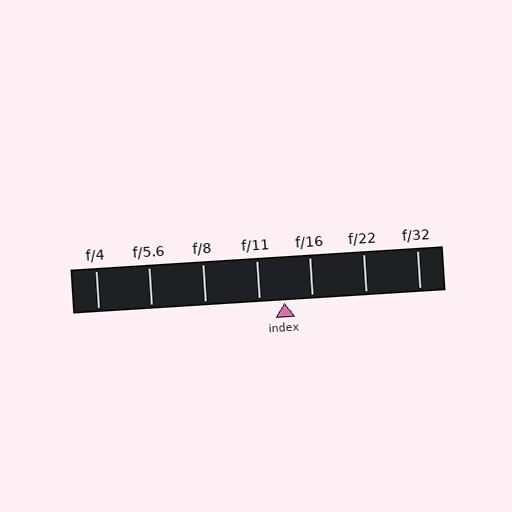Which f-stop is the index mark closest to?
The index mark is closest to f/11.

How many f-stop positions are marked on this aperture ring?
There are 7 f-stop positions marked.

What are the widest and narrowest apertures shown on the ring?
The widest aperture shown is f/4 and the narrowest is f/32.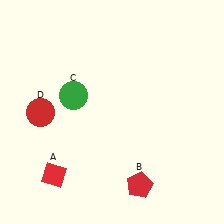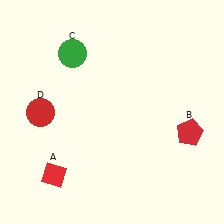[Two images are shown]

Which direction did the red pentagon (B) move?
The red pentagon (B) moved up.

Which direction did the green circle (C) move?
The green circle (C) moved up.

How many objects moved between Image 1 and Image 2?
2 objects moved between the two images.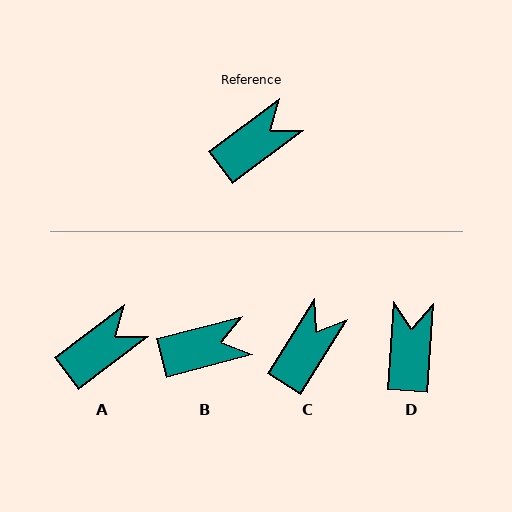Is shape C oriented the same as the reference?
No, it is off by about 21 degrees.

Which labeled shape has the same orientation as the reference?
A.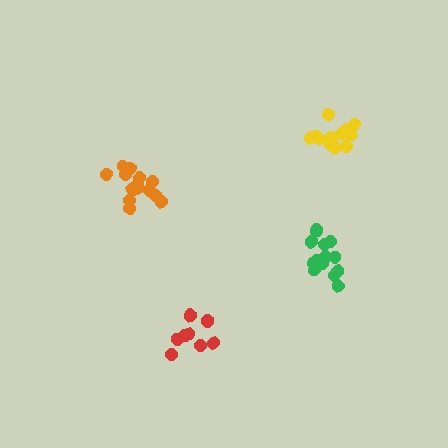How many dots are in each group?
Group 1: 8 dots, Group 2: 14 dots, Group 3: 12 dots, Group 4: 14 dots (48 total).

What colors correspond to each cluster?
The clusters are colored: red, orange, yellow, green.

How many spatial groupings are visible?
There are 4 spatial groupings.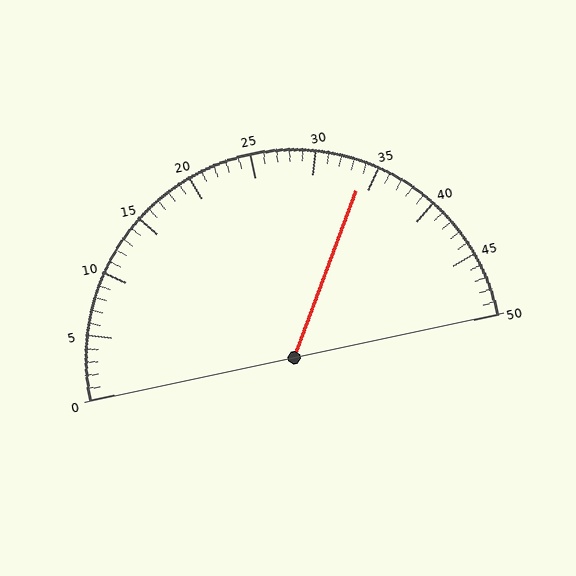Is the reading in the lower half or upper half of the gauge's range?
The reading is in the upper half of the range (0 to 50).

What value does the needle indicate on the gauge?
The needle indicates approximately 34.